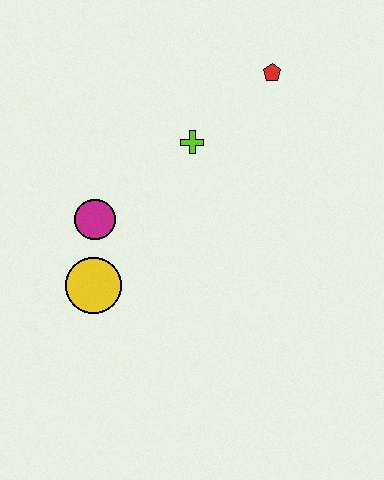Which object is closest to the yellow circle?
The magenta circle is closest to the yellow circle.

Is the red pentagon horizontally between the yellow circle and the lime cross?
No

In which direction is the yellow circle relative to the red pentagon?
The yellow circle is below the red pentagon.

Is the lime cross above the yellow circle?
Yes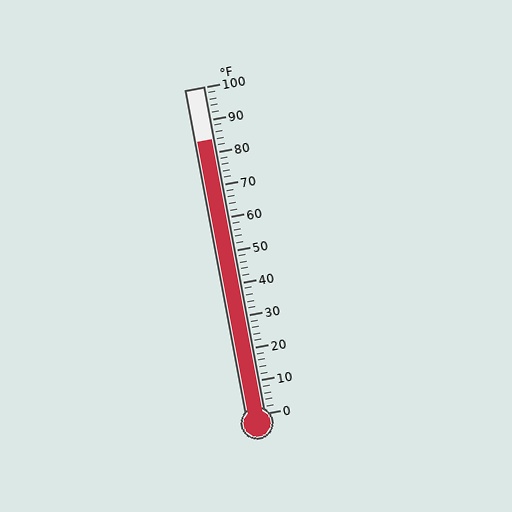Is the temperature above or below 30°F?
The temperature is above 30°F.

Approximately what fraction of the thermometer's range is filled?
The thermometer is filled to approximately 85% of its range.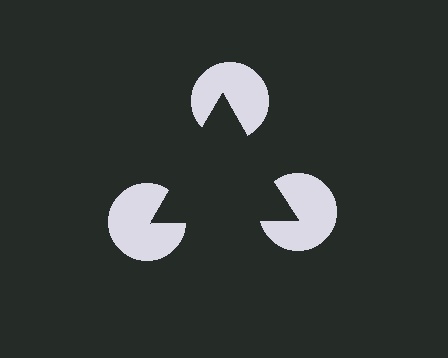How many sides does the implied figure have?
3 sides.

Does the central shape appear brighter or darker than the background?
It typically appears slightly darker than the background, even though no actual brightness change is drawn.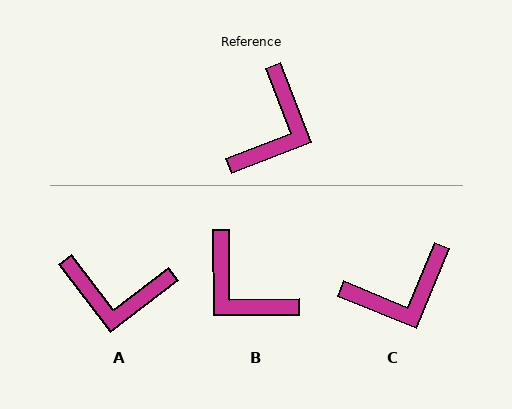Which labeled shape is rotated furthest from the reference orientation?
B, about 111 degrees away.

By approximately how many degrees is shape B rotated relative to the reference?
Approximately 111 degrees clockwise.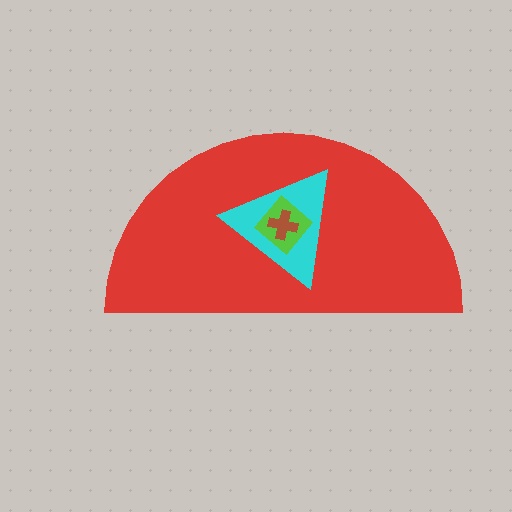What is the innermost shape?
The brown cross.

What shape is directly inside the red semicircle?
The cyan triangle.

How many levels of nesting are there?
4.